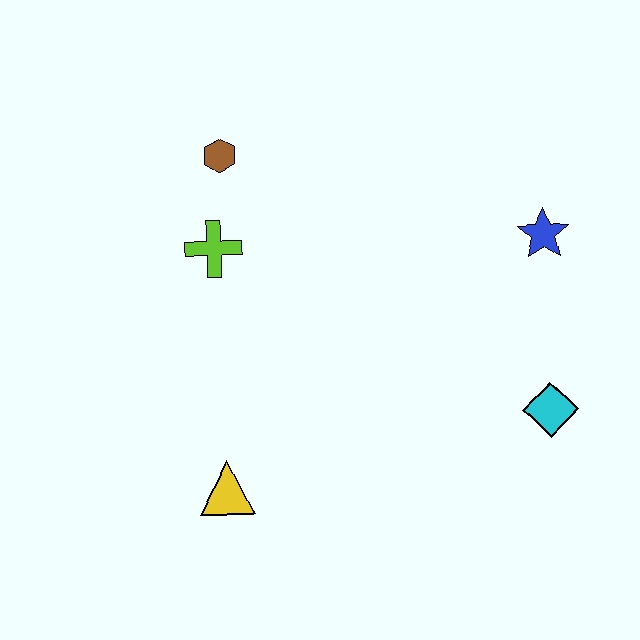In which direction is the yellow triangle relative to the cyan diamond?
The yellow triangle is to the left of the cyan diamond.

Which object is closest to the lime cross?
The brown hexagon is closest to the lime cross.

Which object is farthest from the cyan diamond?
The brown hexagon is farthest from the cyan diamond.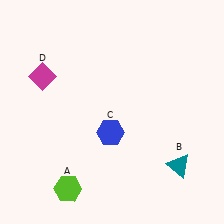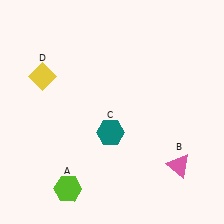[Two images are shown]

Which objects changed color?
B changed from teal to pink. C changed from blue to teal. D changed from magenta to yellow.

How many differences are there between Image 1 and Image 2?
There are 3 differences between the two images.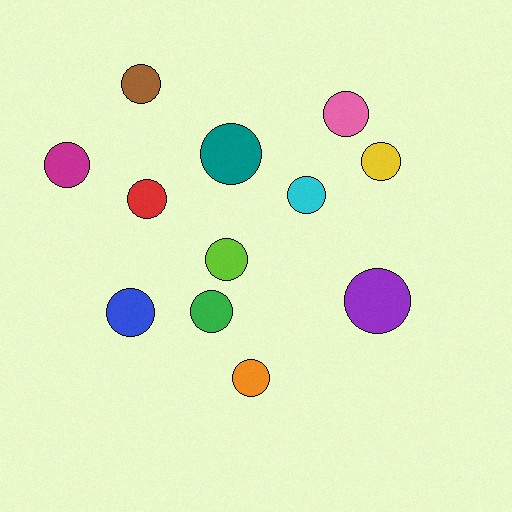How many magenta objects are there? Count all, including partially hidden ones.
There is 1 magenta object.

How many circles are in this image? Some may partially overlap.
There are 12 circles.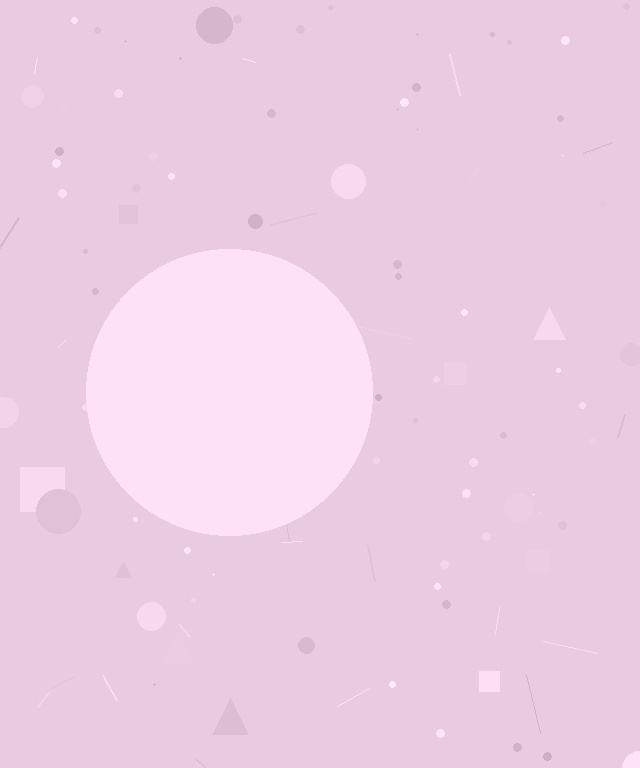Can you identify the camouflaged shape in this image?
The camouflaged shape is a circle.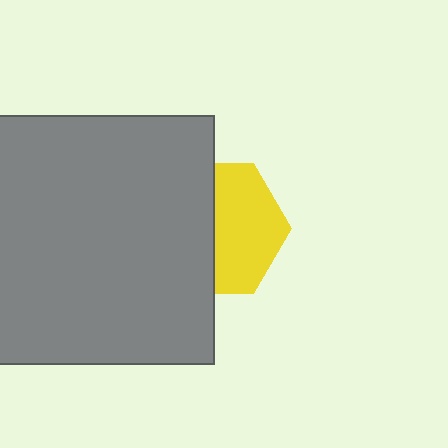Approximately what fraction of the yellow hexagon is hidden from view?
Roughly 49% of the yellow hexagon is hidden behind the gray rectangle.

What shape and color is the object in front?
The object in front is a gray rectangle.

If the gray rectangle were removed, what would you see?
You would see the complete yellow hexagon.